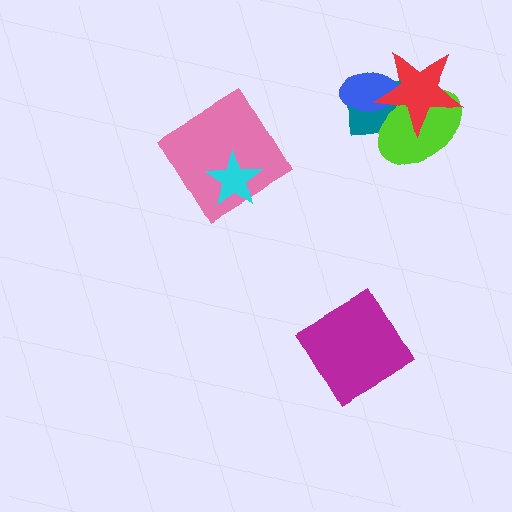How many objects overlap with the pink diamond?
1 object overlaps with the pink diamond.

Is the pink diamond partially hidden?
Yes, it is partially covered by another shape.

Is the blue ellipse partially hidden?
Yes, it is partially covered by another shape.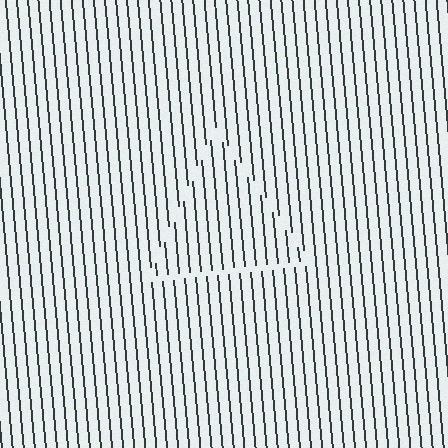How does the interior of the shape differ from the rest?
The interior of the shape contains the same grating, shifted by half a period — the contour is defined by the phase discontinuity where line-ends from the inner and outer gratings abut.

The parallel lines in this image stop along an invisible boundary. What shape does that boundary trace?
An illusory triangle. The interior of the shape contains the same grating, shifted by half a period — the contour is defined by the phase discontinuity where line-ends from the inner and outer gratings abut.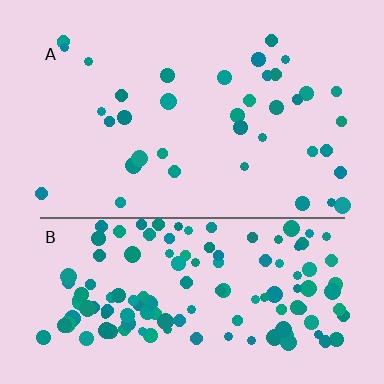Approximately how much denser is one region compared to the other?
Approximately 3.5× — region B over region A.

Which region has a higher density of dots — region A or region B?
B (the bottom).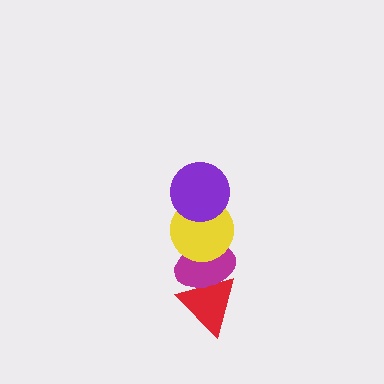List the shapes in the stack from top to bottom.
From top to bottom: the purple circle, the yellow circle, the magenta ellipse, the red triangle.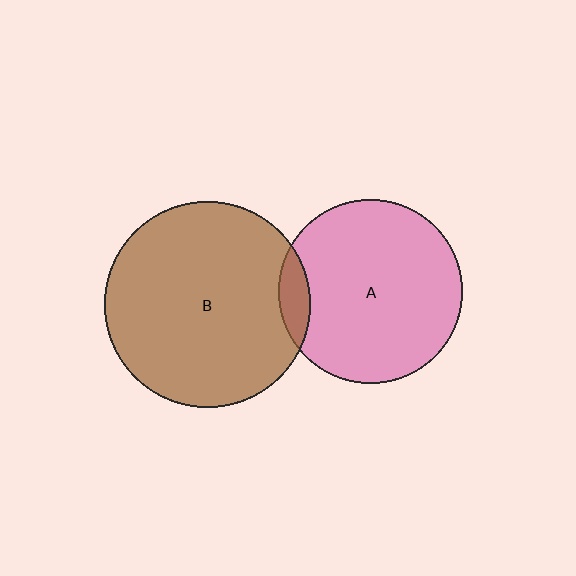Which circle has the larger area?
Circle B (brown).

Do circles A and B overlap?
Yes.